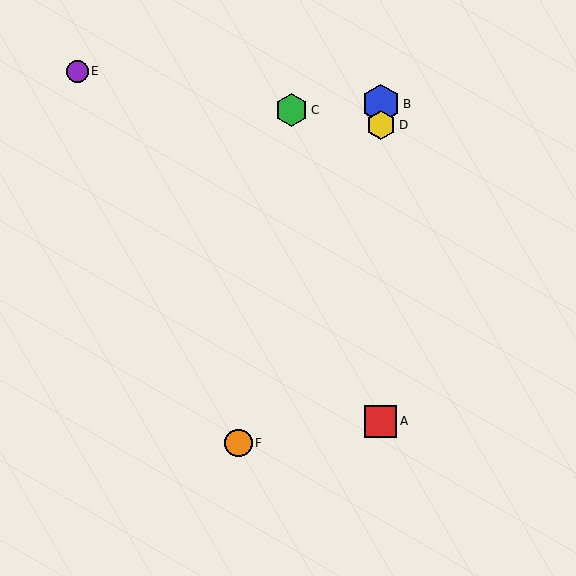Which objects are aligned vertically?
Objects A, B, D are aligned vertically.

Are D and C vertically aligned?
No, D is at x≈381 and C is at x≈291.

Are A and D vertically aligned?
Yes, both are at x≈381.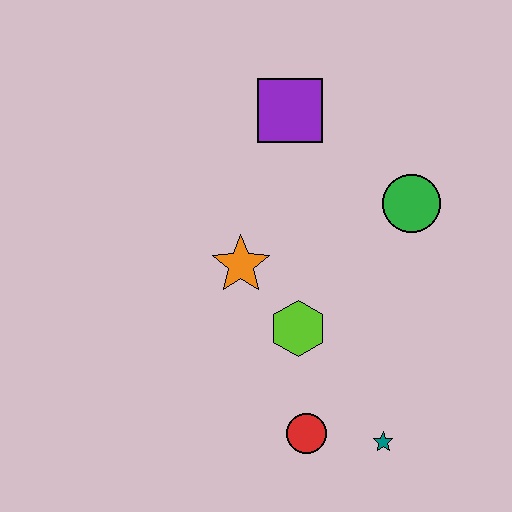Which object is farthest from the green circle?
The red circle is farthest from the green circle.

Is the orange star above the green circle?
No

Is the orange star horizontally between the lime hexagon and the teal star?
No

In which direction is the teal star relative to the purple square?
The teal star is below the purple square.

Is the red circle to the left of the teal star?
Yes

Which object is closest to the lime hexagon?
The orange star is closest to the lime hexagon.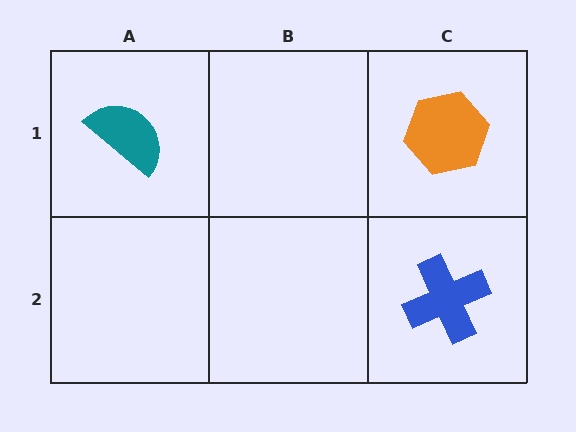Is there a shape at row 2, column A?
No, that cell is empty.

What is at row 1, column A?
A teal semicircle.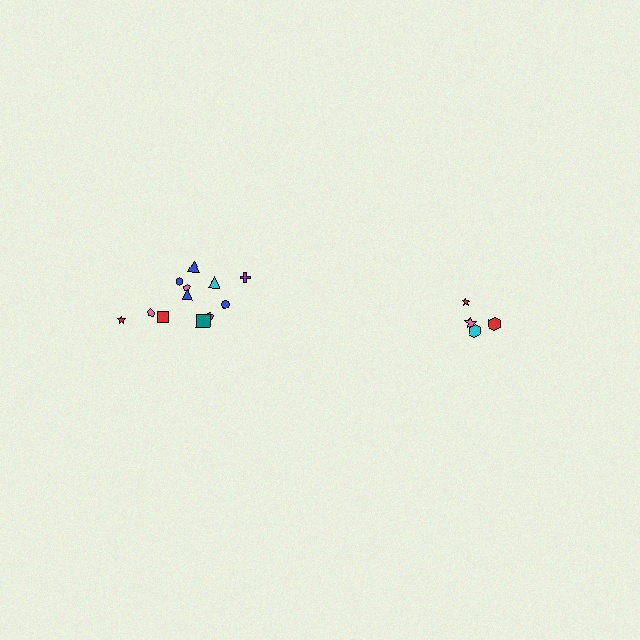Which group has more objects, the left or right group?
The left group.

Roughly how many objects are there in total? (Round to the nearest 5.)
Roughly 15 objects in total.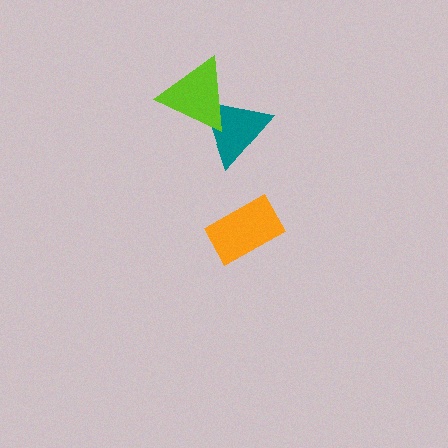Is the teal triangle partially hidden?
Yes, it is partially covered by another shape.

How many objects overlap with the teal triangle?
1 object overlaps with the teal triangle.